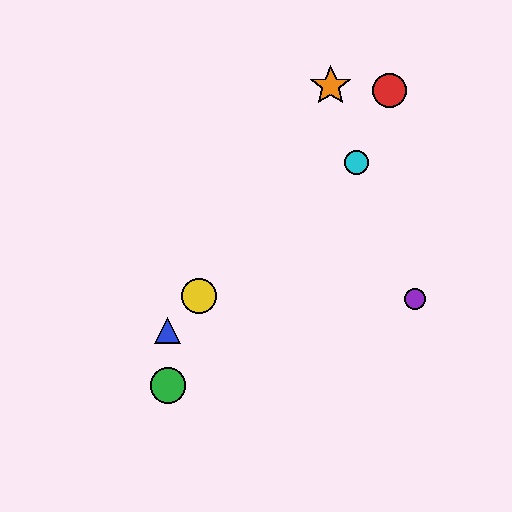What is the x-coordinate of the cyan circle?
The cyan circle is at x≈357.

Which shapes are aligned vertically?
The blue triangle, the green circle are aligned vertically.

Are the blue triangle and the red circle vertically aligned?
No, the blue triangle is at x≈168 and the red circle is at x≈390.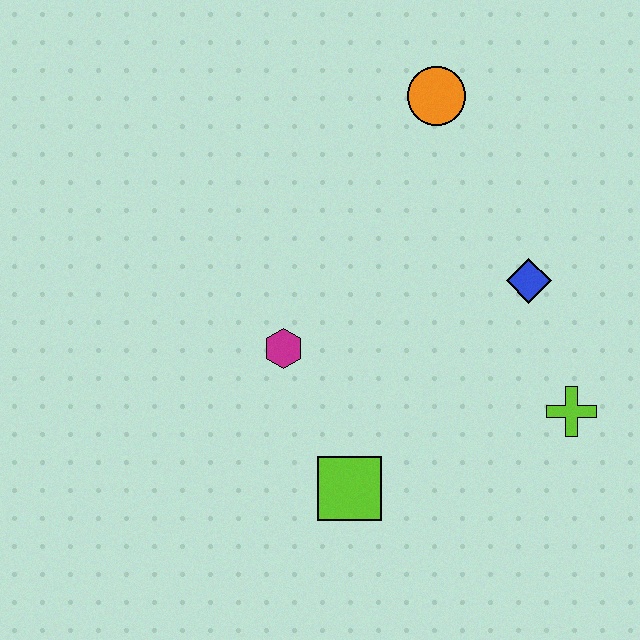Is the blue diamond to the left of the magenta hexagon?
No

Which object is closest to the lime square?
The magenta hexagon is closest to the lime square.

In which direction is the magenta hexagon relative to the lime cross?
The magenta hexagon is to the left of the lime cross.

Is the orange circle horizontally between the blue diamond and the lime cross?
No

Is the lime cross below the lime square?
No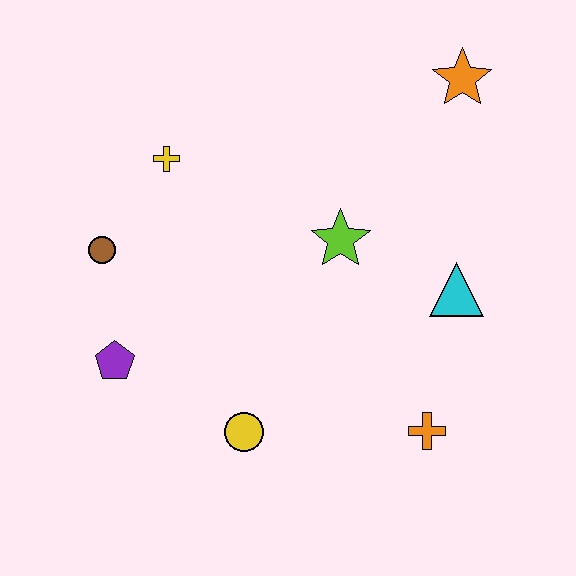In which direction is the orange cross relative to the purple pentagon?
The orange cross is to the right of the purple pentagon.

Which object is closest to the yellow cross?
The brown circle is closest to the yellow cross.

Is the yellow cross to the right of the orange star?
No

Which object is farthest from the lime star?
The purple pentagon is farthest from the lime star.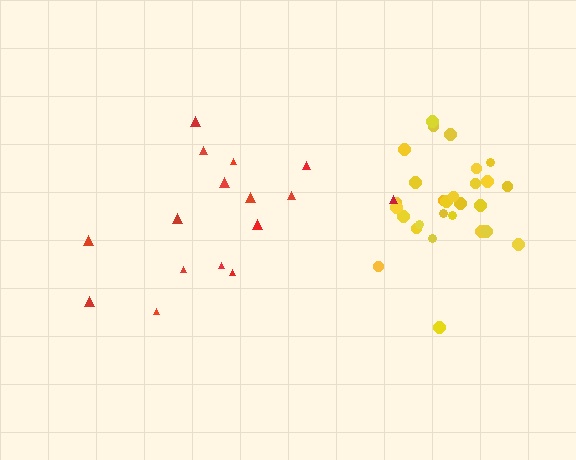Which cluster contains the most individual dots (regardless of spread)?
Yellow (28).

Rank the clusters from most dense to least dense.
yellow, red.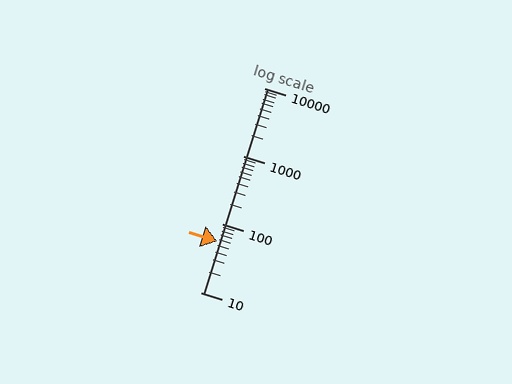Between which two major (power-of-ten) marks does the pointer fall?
The pointer is between 10 and 100.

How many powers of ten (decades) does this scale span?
The scale spans 3 decades, from 10 to 10000.